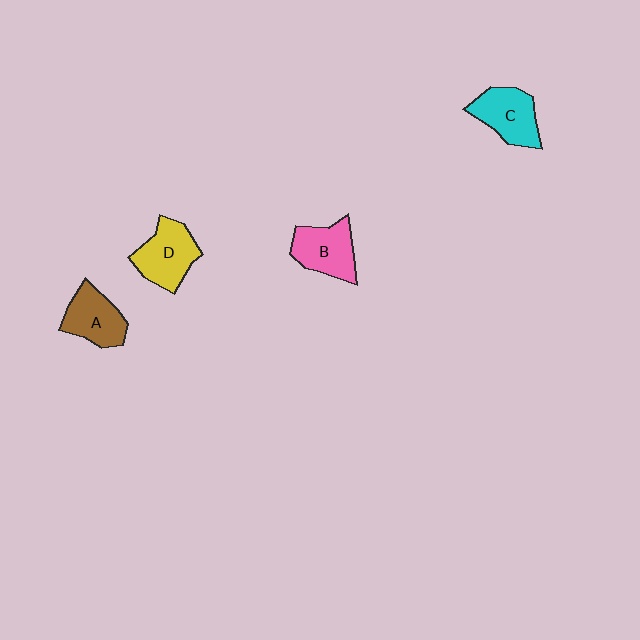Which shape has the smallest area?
Shape A (brown).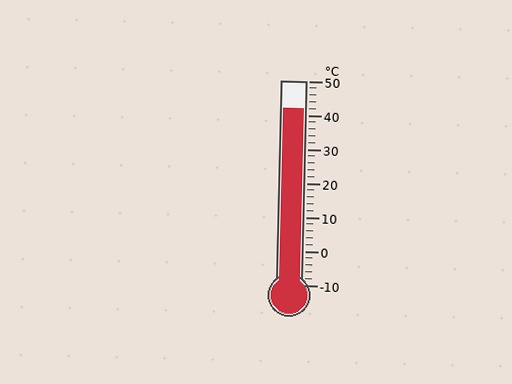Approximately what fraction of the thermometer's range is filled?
The thermometer is filled to approximately 85% of its range.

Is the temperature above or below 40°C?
The temperature is above 40°C.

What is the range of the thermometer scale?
The thermometer scale ranges from -10°C to 50°C.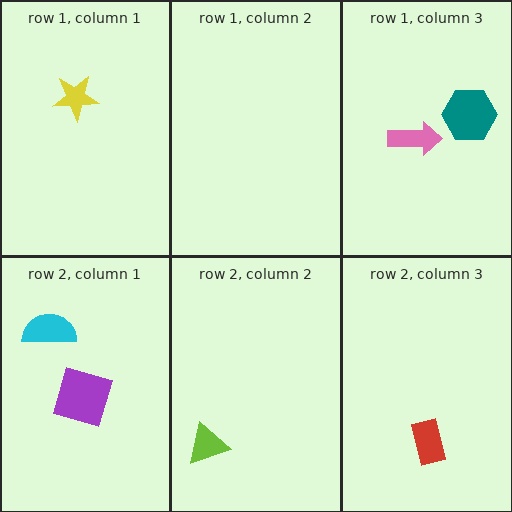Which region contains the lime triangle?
The row 2, column 2 region.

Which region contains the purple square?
The row 2, column 1 region.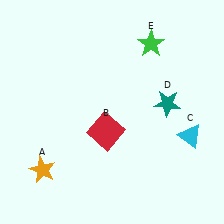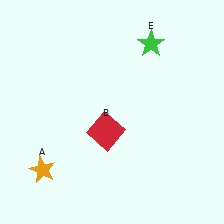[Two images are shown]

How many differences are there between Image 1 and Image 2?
There are 2 differences between the two images.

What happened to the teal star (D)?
The teal star (D) was removed in Image 2. It was in the top-right area of Image 1.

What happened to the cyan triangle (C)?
The cyan triangle (C) was removed in Image 2. It was in the bottom-right area of Image 1.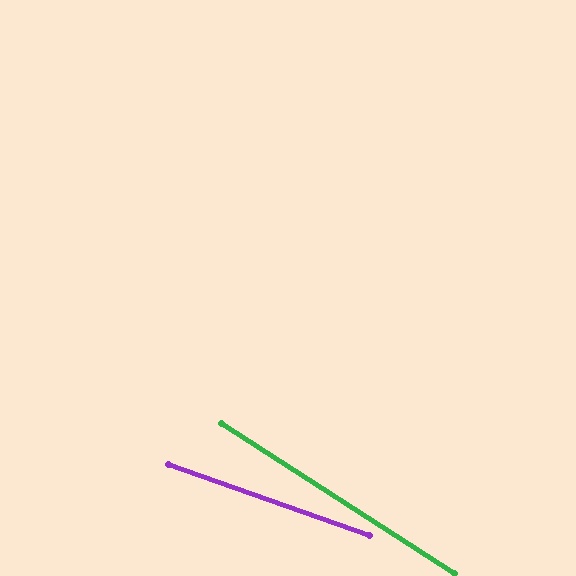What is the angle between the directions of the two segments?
Approximately 13 degrees.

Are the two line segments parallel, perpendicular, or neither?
Neither parallel nor perpendicular — they differ by about 13°.